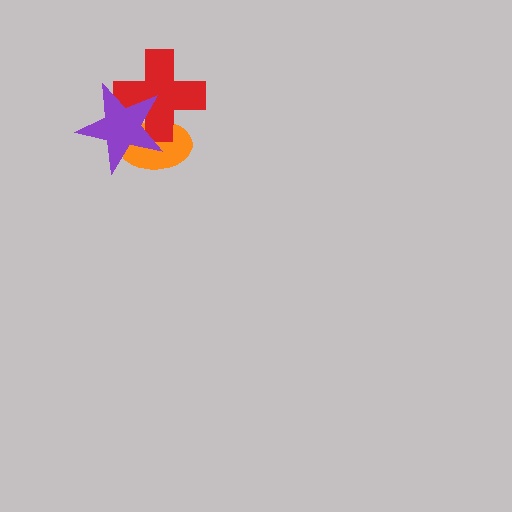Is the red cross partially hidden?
Yes, it is partially covered by another shape.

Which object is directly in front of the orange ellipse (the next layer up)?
The red cross is directly in front of the orange ellipse.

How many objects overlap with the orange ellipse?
2 objects overlap with the orange ellipse.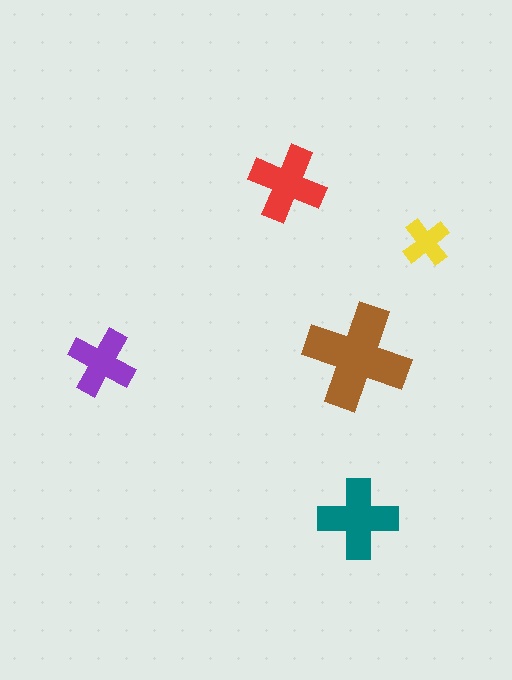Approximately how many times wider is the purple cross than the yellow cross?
About 1.5 times wider.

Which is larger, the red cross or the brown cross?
The brown one.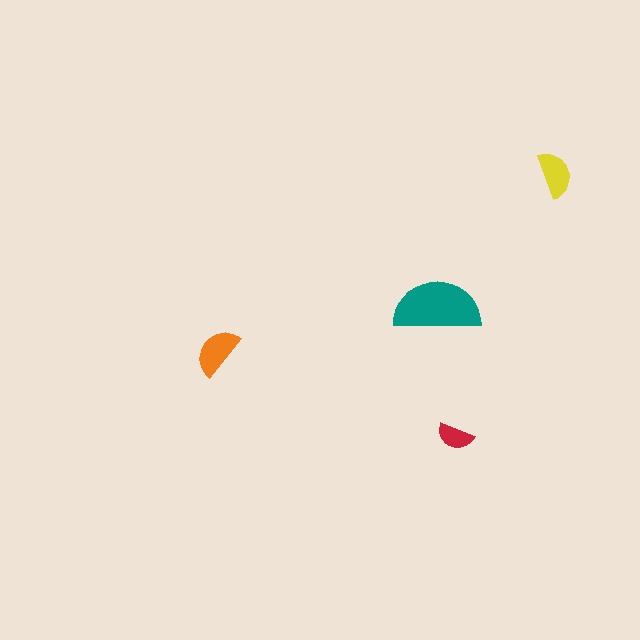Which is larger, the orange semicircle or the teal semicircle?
The teal one.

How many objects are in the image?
There are 4 objects in the image.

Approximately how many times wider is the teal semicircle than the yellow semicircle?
About 2 times wider.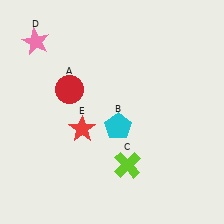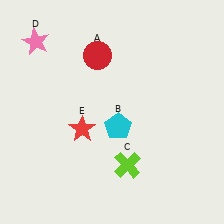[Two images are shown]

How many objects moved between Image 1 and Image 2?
1 object moved between the two images.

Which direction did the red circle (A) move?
The red circle (A) moved up.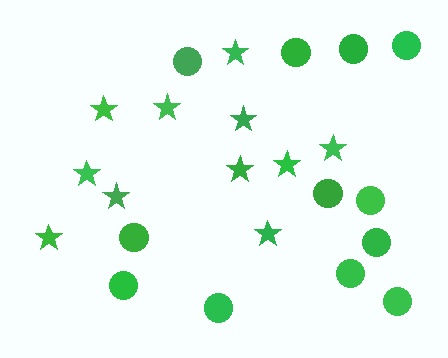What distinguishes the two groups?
There are 2 groups: one group of circles (12) and one group of stars (11).